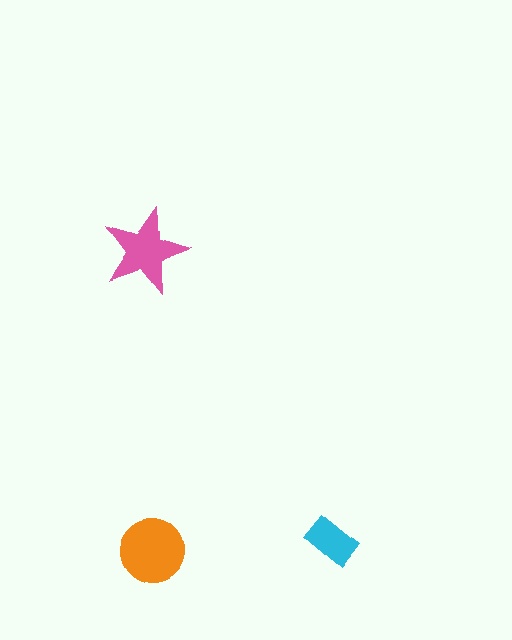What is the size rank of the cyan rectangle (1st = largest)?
3rd.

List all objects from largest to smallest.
The orange circle, the pink star, the cyan rectangle.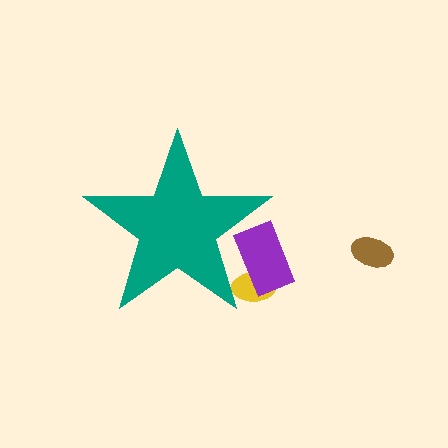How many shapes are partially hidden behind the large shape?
2 shapes are partially hidden.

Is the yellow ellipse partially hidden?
Yes, the yellow ellipse is partially hidden behind the teal star.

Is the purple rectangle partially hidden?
Yes, the purple rectangle is partially hidden behind the teal star.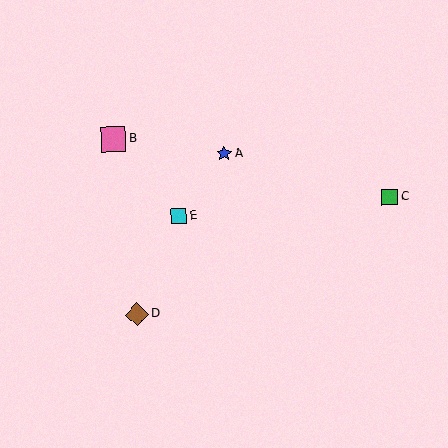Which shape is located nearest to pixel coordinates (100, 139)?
The pink square (labeled B) at (113, 139) is nearest to that location.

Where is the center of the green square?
The center of the green square is at (390, 197).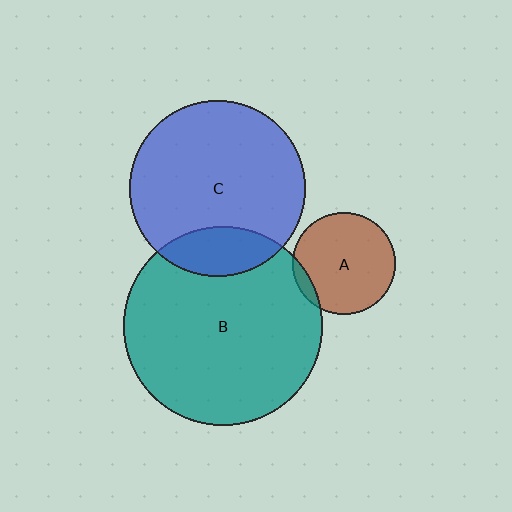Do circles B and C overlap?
Yes.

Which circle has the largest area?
Circle B (teal).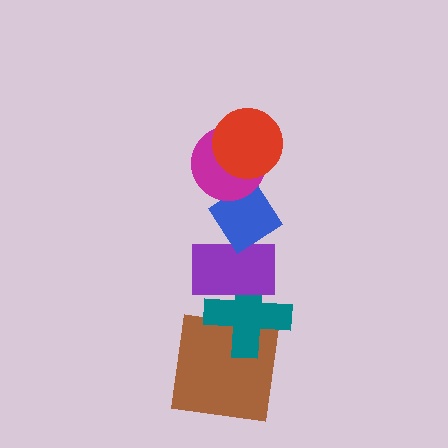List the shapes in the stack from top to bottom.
From top to bottom: the red circle, the magenta circle, the blue diamond, the purple rectangle, the teal cross, the brown square.